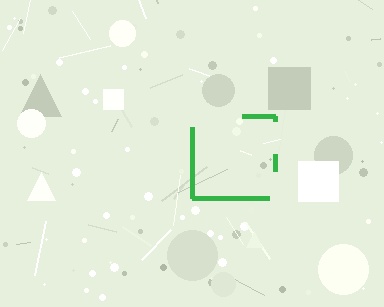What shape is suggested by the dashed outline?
The dashed outline suggests a square.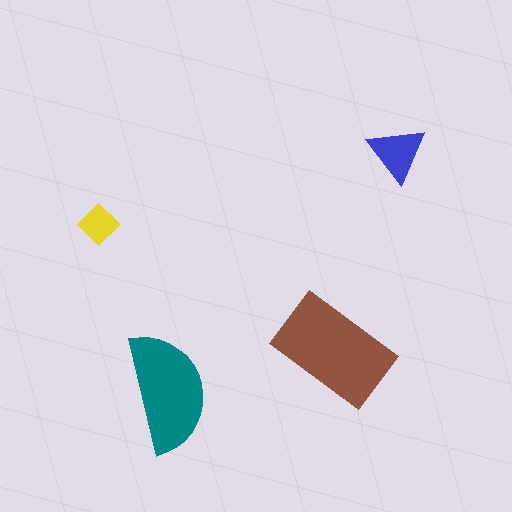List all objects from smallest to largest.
The yellow diamond, the blue triangle, the teal semicircle, the brown rectangle.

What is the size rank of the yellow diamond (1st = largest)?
4th.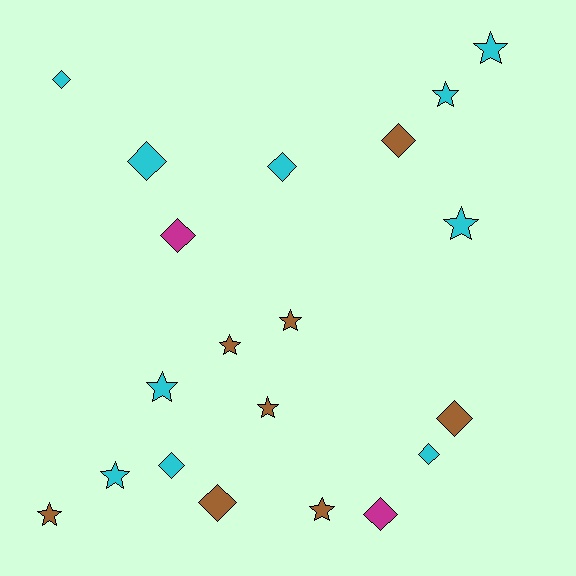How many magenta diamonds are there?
There are 2 magenta diamonds.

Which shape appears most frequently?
Star, with 10 objects.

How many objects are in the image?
There are 20 objects.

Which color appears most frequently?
Cyan, with 10 objects.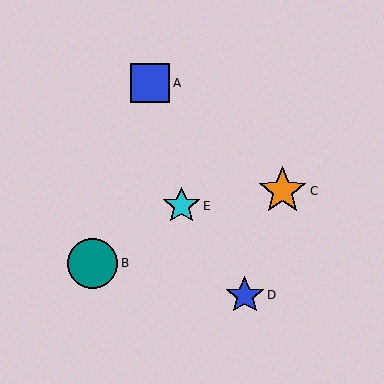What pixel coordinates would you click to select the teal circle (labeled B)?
Click at (93, 263) to select the teal circle B.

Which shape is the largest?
The teal circle (labeled B) is the largest.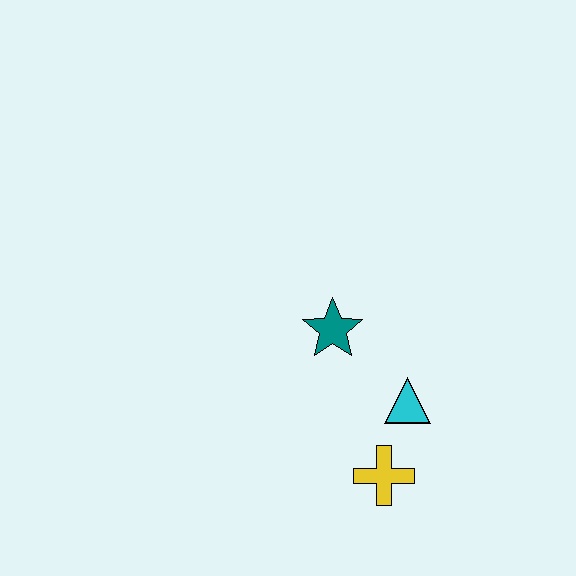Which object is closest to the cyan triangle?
The yellow cross is closest to the cyan triangle.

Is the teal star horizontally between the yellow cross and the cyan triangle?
No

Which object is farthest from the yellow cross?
The teal star is farthest from the yellow cross.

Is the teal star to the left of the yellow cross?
Yes